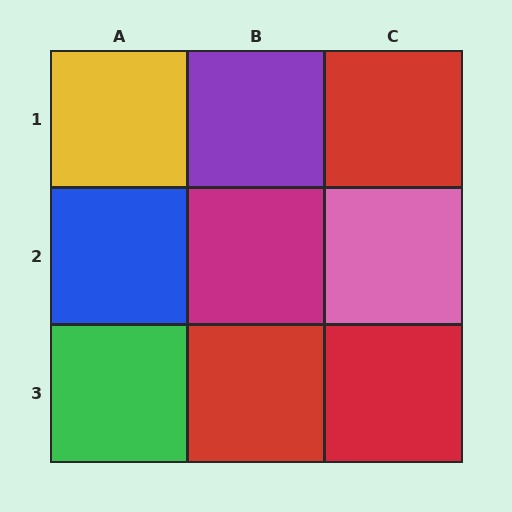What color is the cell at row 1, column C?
Red.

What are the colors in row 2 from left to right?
Blue, magenta, pink.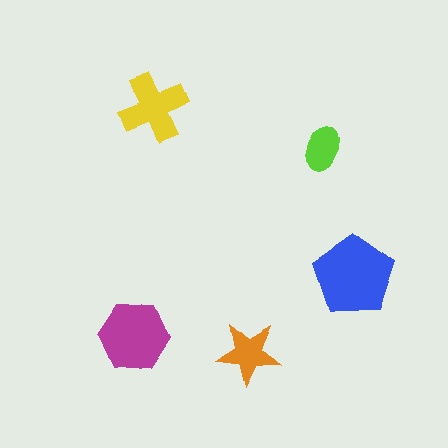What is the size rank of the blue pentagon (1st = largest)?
1st.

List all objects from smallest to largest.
The lime ellipse, the orange star, the yellow cross, the magenta hexagon, the blue pentagon.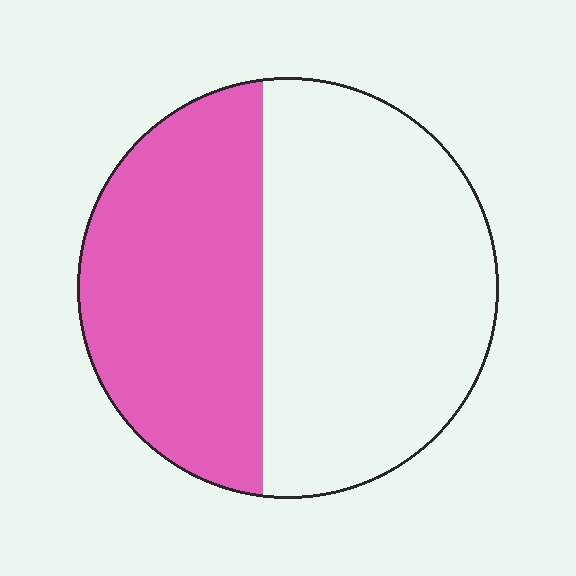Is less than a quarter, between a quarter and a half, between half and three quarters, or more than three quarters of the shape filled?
Between a quarter and a half.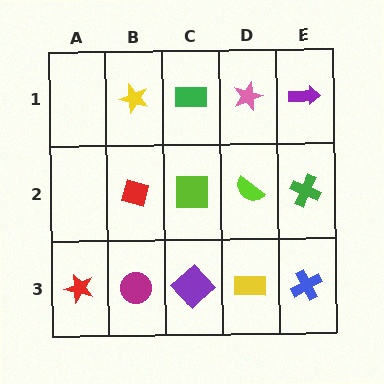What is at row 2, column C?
A lime square.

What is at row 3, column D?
A yellow rectangle.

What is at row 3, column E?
A blue cross.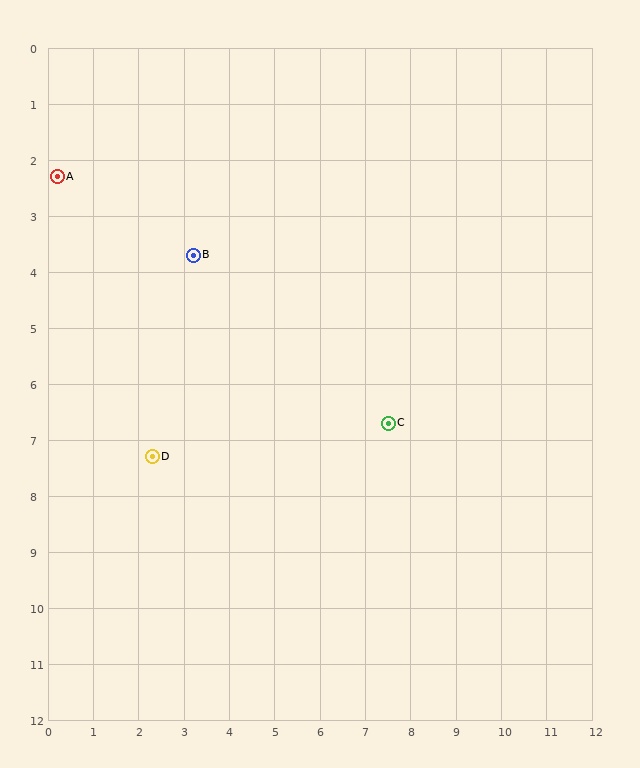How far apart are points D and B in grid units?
Points D and B are about 3.7 grid units apart.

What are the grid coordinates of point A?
Point A is at approximately (0.2, 2.3).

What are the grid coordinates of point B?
Point B is at approximately (3.2, 3.7).